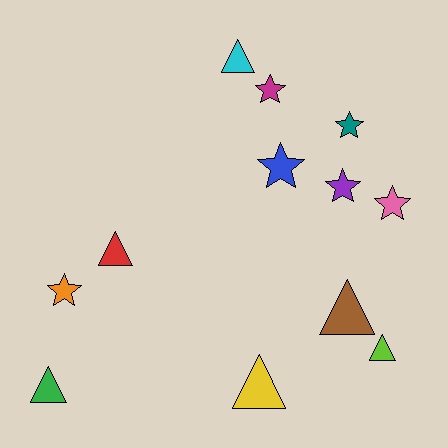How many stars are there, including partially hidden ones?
There are 6 stars.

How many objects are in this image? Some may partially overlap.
There are 12 objects.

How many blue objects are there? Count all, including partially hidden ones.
There is 1 blue object.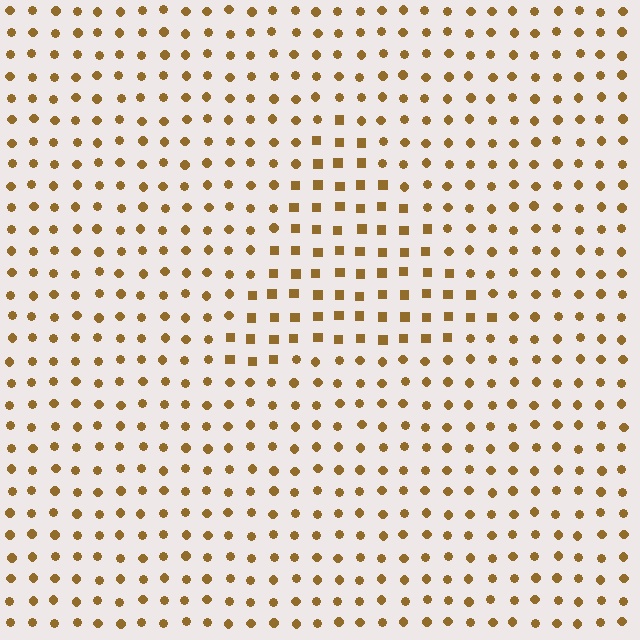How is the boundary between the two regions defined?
The boundary is defined by a change in element shape: squares inside vs. circles outside. All elements share the same color and spacing.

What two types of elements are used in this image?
The image uses squares inside the triangle region and circles outside it.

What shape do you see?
I see a triangle.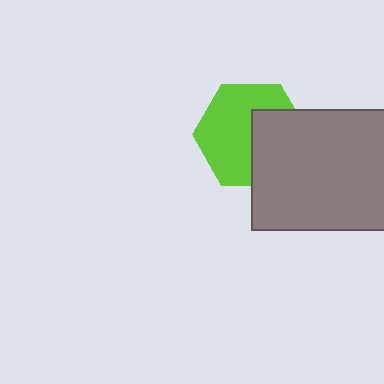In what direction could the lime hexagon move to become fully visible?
The lime hexagon could move left. That would shift it out from behind the gray rectangle entirely.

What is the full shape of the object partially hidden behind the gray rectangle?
The partially hidden object is a lime hexagon.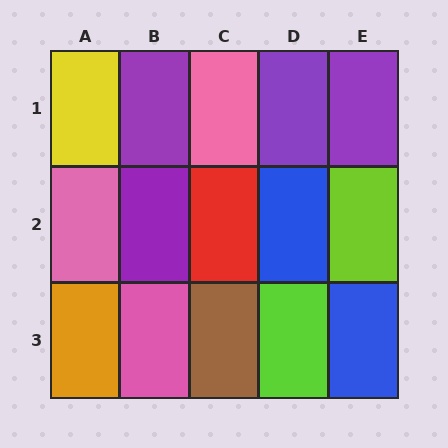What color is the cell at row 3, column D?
Lime.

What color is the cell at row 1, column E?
Purple.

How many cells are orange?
1 cell is orange.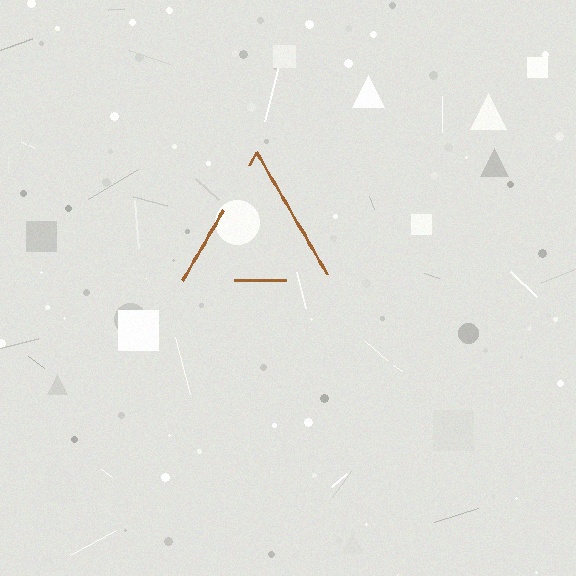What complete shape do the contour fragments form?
The contour fragments form a triangle.